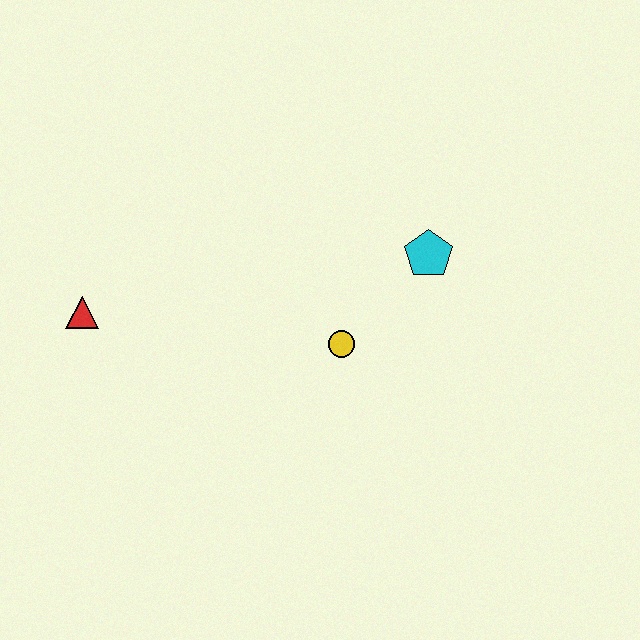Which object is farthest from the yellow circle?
The red triangle is farthest from the yellow circle.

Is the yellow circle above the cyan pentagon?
No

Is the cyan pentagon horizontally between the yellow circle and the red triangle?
No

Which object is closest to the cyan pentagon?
The yellow circle is closest to the cyan pentagon.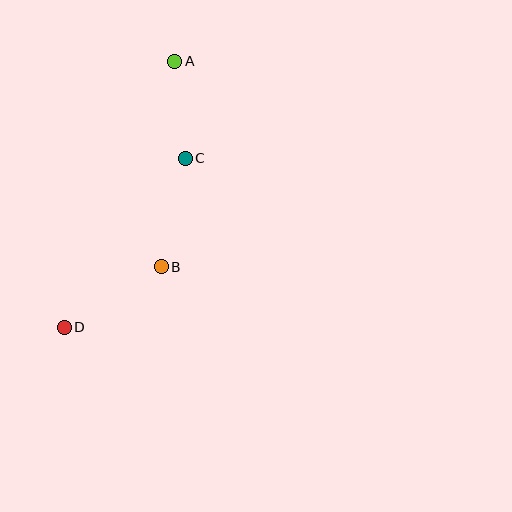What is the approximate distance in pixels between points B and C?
The distance between B and C is approximately 111 pixels.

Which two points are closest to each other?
Points A and C are closest to each other.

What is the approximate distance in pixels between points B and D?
The distance between B and D is approximately 115 pixels.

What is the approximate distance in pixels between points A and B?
The distance between A and B is approximately 206 pixels.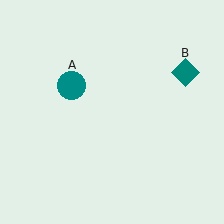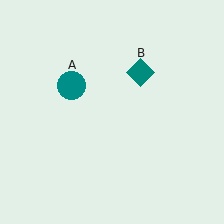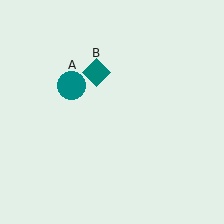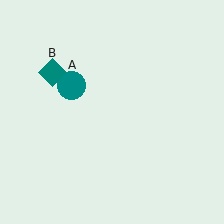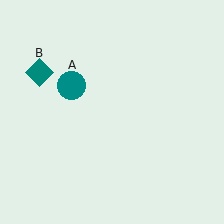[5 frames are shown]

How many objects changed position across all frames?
1 object changed position: teal diamond (object B).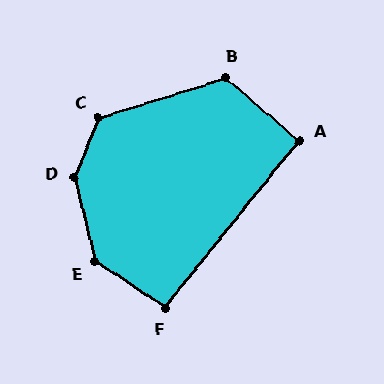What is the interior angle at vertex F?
Approximately 95 degrees (obtuse).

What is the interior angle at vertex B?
Approximately 122 degrees (obtuse).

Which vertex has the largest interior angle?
D, at approximately 143 degrees.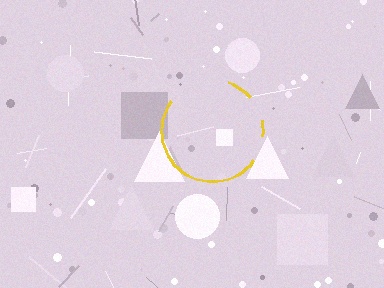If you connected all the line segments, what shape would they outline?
They would outline a circle.